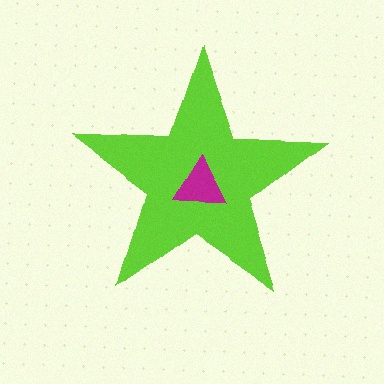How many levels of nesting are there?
2.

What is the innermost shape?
The magenta triangle.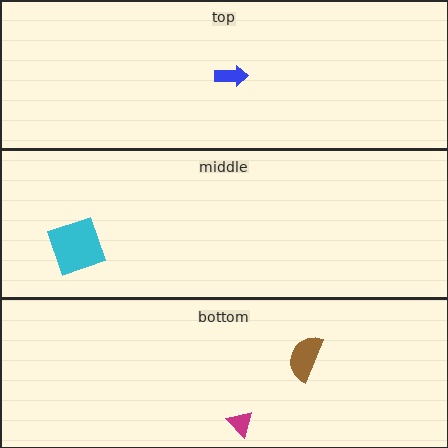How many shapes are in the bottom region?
2.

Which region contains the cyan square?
The middle region.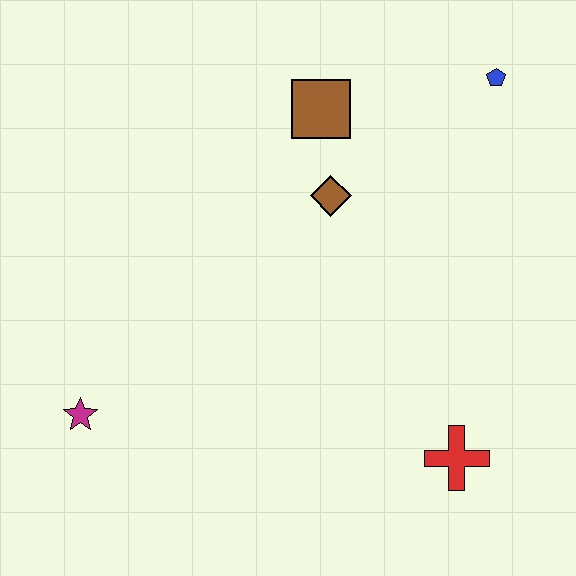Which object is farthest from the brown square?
The magenta star is farthest from the brown square.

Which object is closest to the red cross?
The brown diamond is closest to the red cross.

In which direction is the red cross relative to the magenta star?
The red cross is to the right of the magenta star.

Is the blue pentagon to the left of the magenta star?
No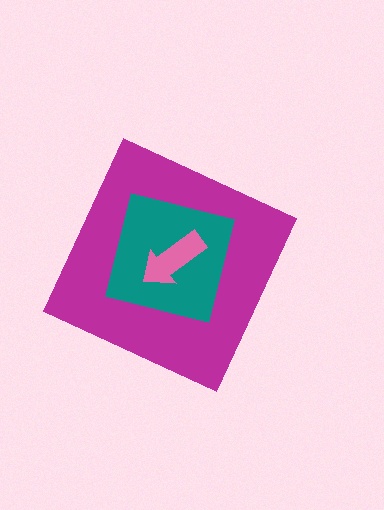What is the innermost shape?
The pink arrow.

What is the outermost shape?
The magenta diamond.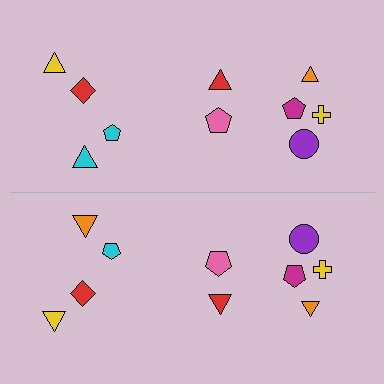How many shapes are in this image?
There are 20 shapes in this image.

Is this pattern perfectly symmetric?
No, the pattern is not perfectly symmetric. The orange triangle on the bottom side breaks the symmetry — its mirror counterpart is cyan.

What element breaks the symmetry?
The orange triangle on the bottom side breaks the symmetry — its mirror counterpart is cyan.